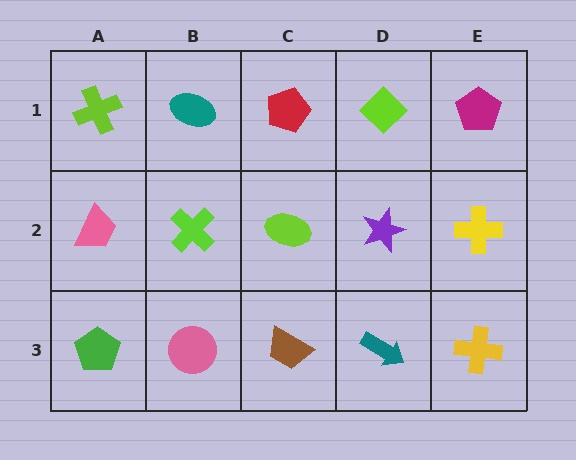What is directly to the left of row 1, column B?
A lime cross.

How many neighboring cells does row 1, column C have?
3.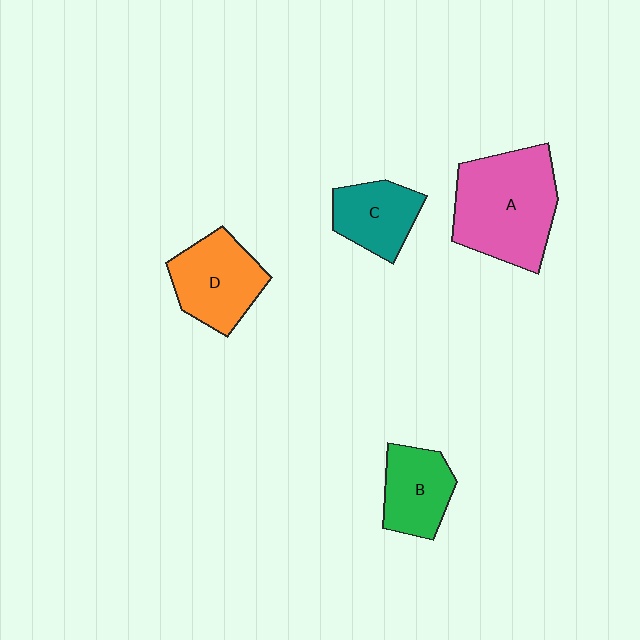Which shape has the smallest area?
Shape C (teal).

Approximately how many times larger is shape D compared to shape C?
Approximately 1.3 times.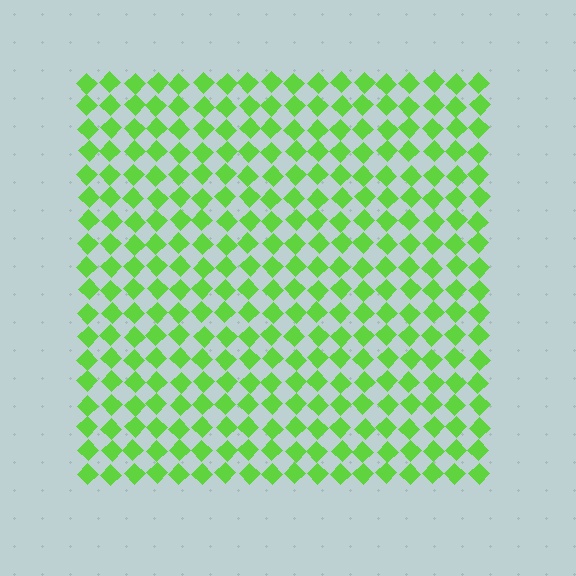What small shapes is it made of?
It is made of small diamonds.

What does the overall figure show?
The overall figure shows a square.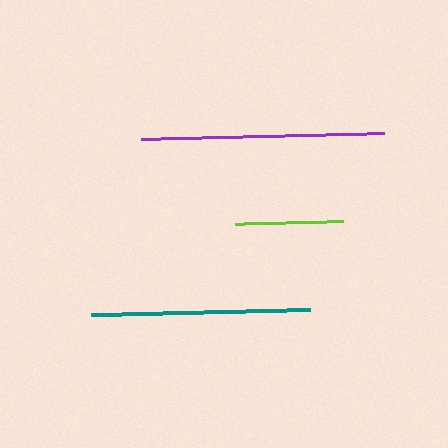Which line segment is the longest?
The purple line is the longest at approximately 243 pixels.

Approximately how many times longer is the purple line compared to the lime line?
The purple line is approximately 2.2 times the length of the lime line.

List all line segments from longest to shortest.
From longest to shortest: purple, teal, lime.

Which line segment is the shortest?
The lime line is the shortest at approximately 108 pixels.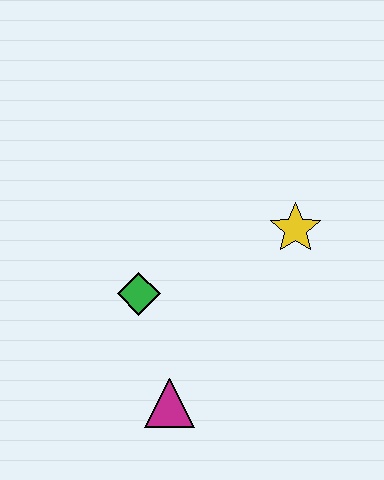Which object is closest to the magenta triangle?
The green diamond is closest to the magenta triangle.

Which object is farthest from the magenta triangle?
The yellow star is farthest from the magenta triangle.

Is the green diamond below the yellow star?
Yes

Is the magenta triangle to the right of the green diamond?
Yes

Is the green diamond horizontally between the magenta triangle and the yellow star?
No